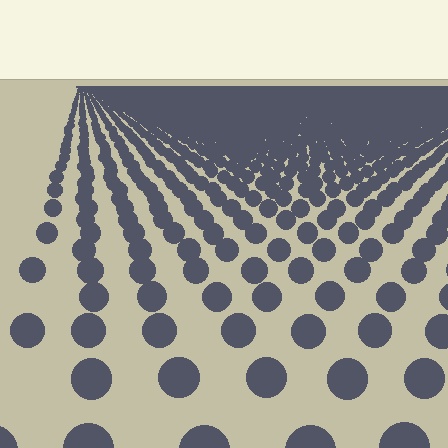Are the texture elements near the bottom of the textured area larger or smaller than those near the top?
Larger. Near the bottom, elements are closer to the viewer and appear at a bigger on-screen size.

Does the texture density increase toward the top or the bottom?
Density increases toward the top.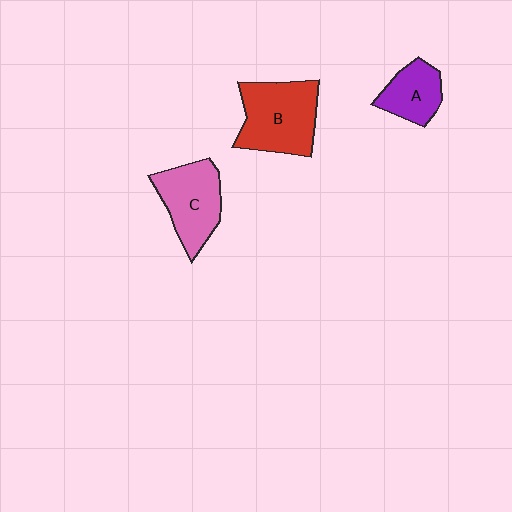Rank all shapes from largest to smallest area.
From largest to smallest: B (red), C (pink), A (purple).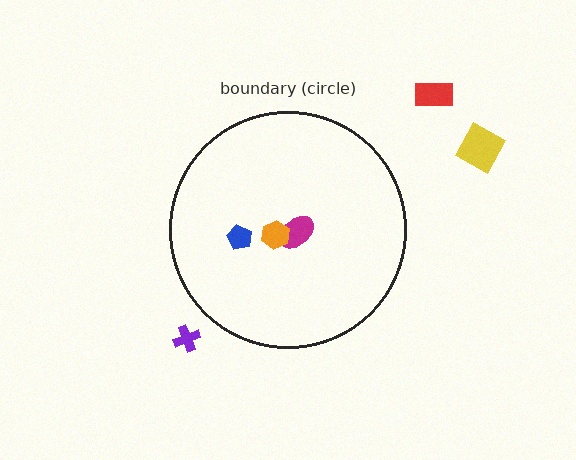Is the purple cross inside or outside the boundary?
Outside.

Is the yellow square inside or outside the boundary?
Outside.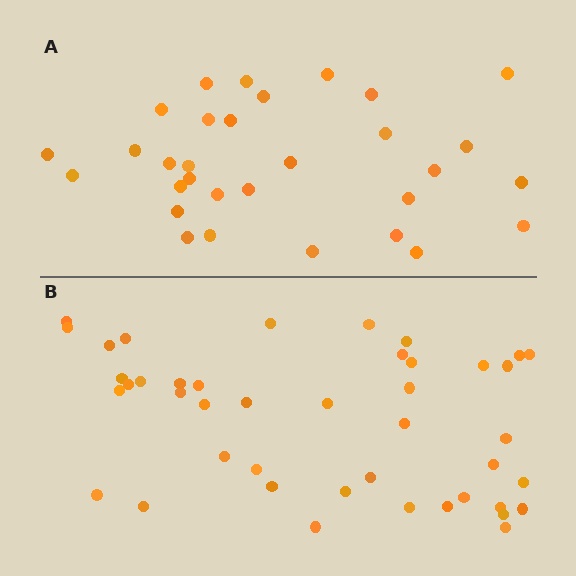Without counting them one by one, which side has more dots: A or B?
Region B (the bottom region) has more dots.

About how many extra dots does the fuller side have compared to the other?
Region B has roughly 12 or so more dots than region A.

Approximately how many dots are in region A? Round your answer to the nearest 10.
About 30 dots. (The exact count is 31, which rounds to 30.)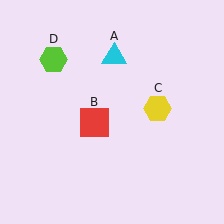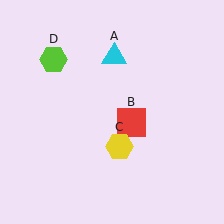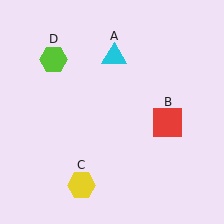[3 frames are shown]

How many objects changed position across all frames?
2 objects changed position: red square (object B), yellow hexagon (object C).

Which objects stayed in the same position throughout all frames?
Cyan triangle (object A) and lime hexagon (object D) remained stationary.